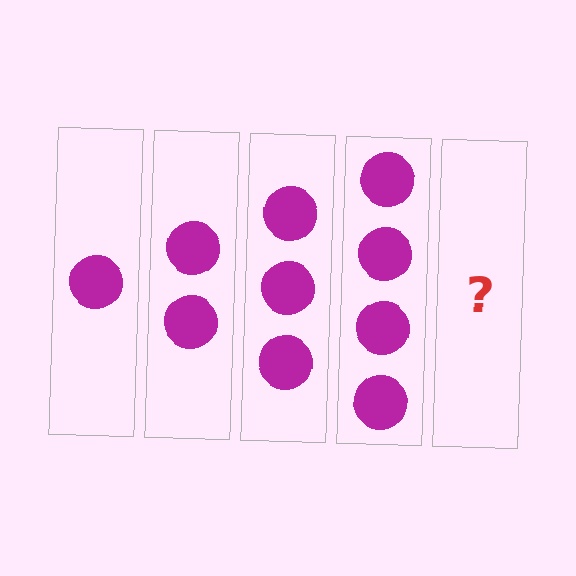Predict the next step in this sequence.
The next step is 5 circles.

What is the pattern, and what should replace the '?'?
The pattern is that each step adds one more circle. The '?' should be 5 circles.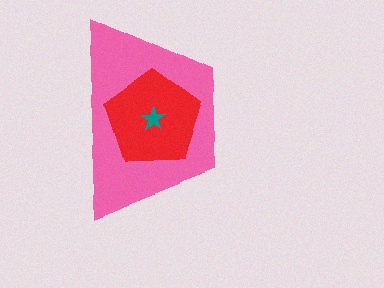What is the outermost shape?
The pink trapezoid.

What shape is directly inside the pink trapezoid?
The red pentagon.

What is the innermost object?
The teal star.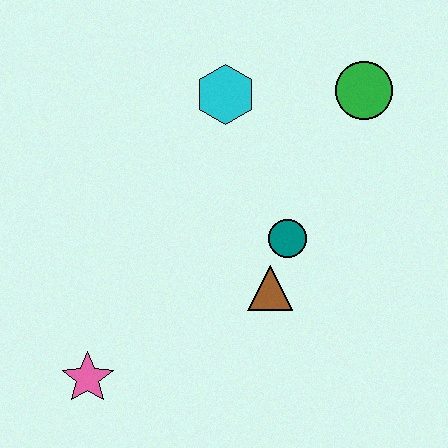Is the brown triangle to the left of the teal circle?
Yes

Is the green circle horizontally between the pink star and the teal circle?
No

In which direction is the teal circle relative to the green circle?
The teal circle is below the green circle.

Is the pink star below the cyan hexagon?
Yes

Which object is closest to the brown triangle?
The teal circle is closest to the brown triangle.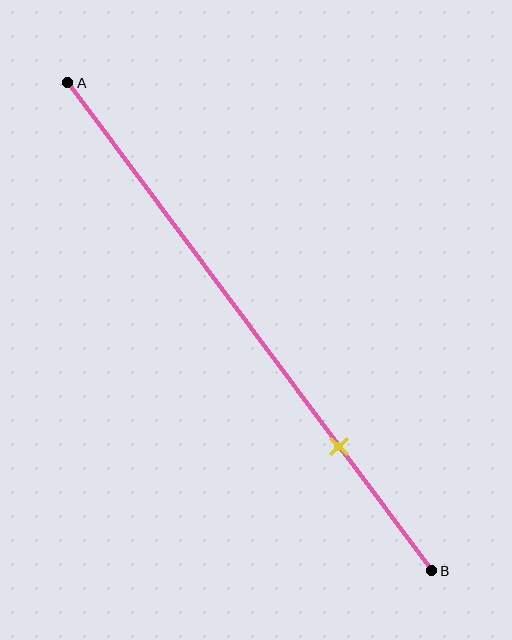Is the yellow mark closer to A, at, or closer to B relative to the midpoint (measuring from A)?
The yellow mark is closer to point B than the midpoint of segment AB.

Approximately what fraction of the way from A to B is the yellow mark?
The yellow mark is approximately 75% of the way from A to B.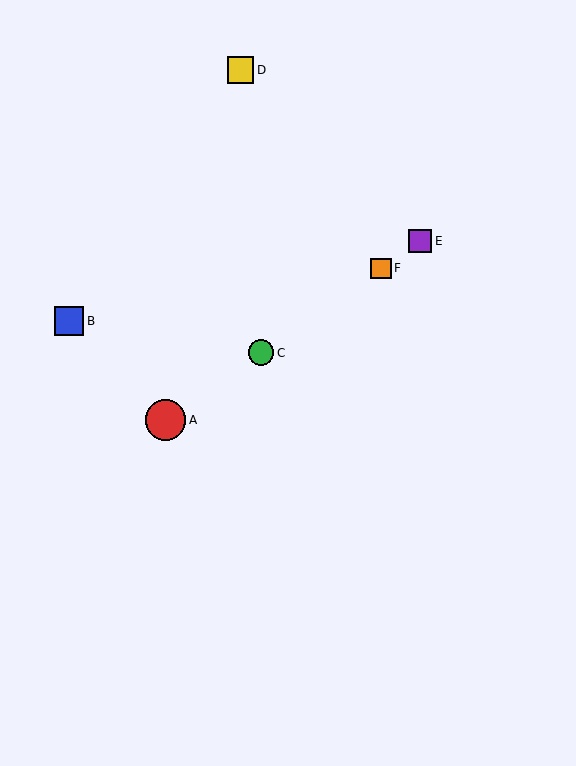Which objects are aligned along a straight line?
Objects A, C, E, F are aligned along a straight line.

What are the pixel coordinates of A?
Object A is at (166, 420).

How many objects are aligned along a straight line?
4 objects (A, C, E, F) are aligned along a straight line.